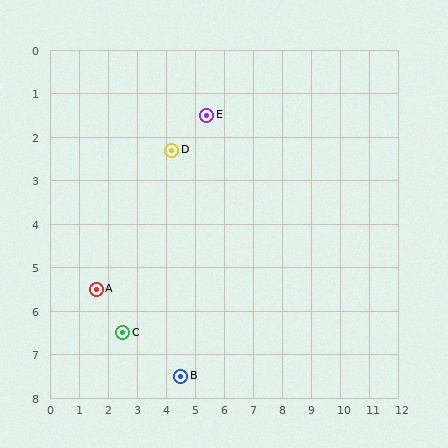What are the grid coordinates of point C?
Point C is at approximately (2.5, 6.5).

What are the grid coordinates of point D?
Point D is at approximately (4.2, 2.3).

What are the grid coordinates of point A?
Point A is at approximately (1.6, 5.5).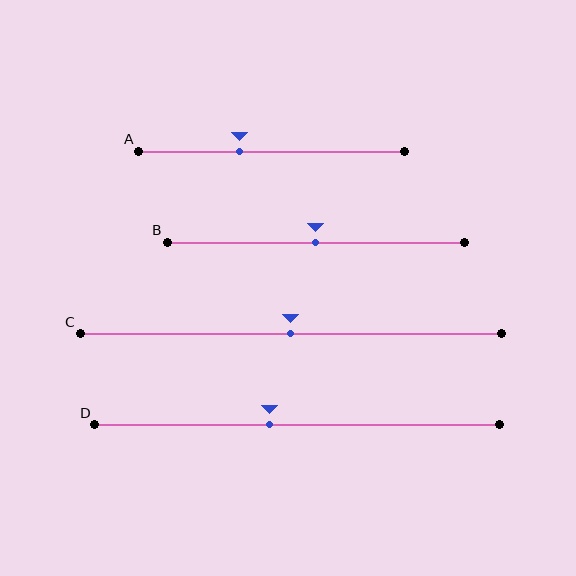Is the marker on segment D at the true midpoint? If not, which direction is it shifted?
No, the marker on segment D is shifted to the left by about 7% of the segment length.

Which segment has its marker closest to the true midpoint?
Segment B has its marker closest to the true midpoint.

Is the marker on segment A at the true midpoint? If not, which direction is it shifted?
No, the marker on segment A is shifted to the left by about 12% of the segment length.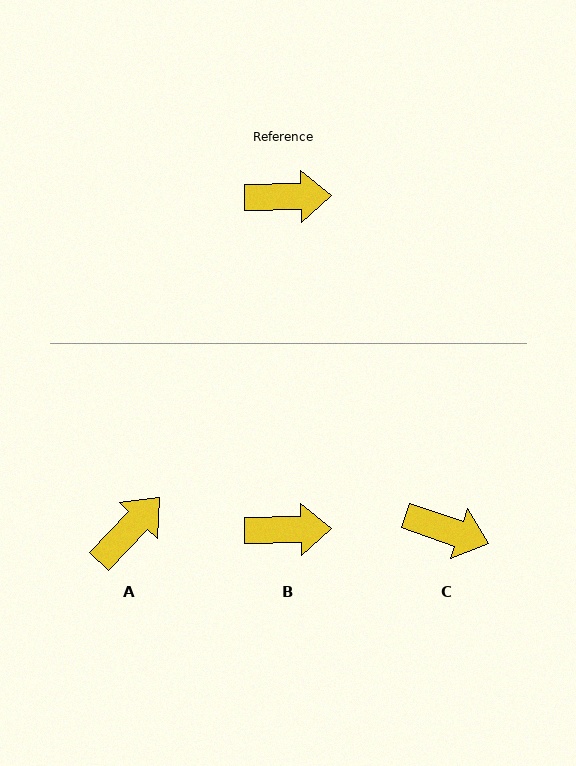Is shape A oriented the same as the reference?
No, it is off by about 45 degrees.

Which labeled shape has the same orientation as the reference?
B.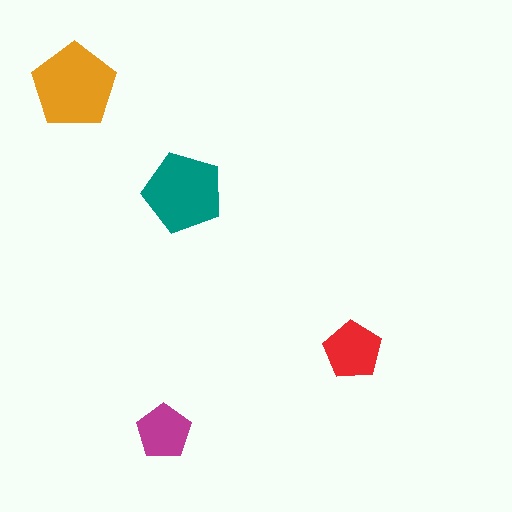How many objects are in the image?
There are 4 objects in the image.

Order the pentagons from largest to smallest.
the orange one, the teal one, the red one, the magenta one.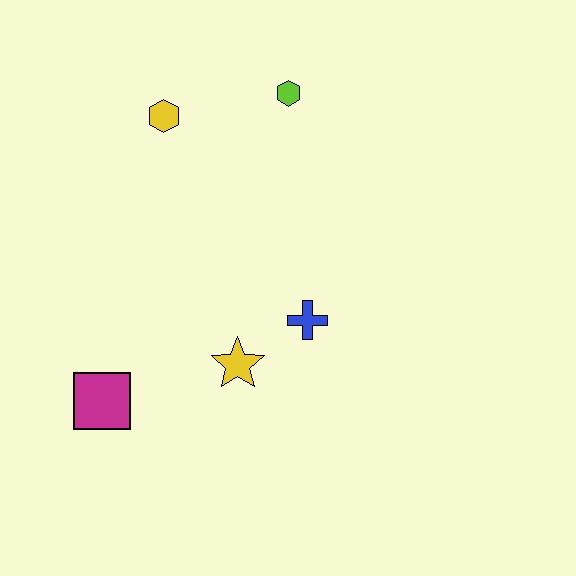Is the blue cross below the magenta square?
No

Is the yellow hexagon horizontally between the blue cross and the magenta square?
Yes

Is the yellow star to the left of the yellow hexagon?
No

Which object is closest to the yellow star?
The blue cross is closest to the yellow star.